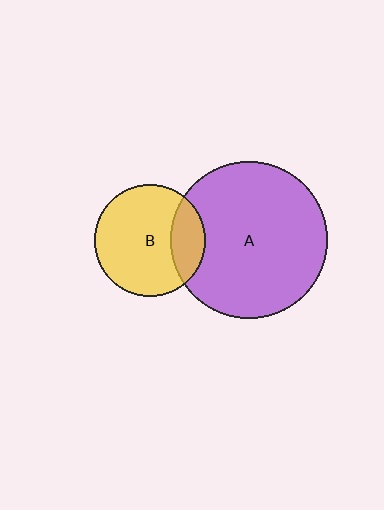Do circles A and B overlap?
Yes.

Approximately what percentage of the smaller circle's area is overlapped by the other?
Approximately 20%.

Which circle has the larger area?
Circle A (purple).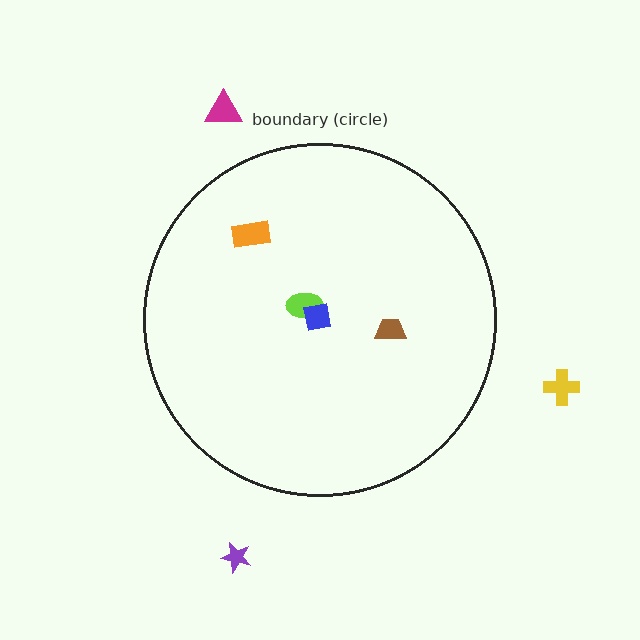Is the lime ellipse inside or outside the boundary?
Inside.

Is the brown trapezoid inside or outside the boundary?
Inside.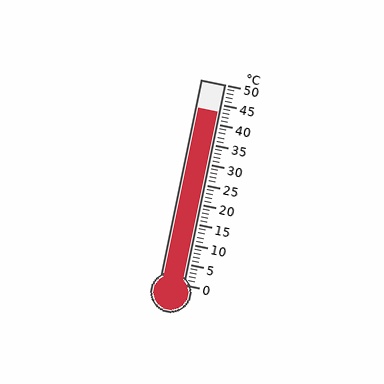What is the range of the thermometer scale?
The thermometer scale ranges from 0°C to 50°C.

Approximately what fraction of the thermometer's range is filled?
The thermometer is filled to approximately 85% of its range.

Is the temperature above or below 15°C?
The temperature is above 15°C.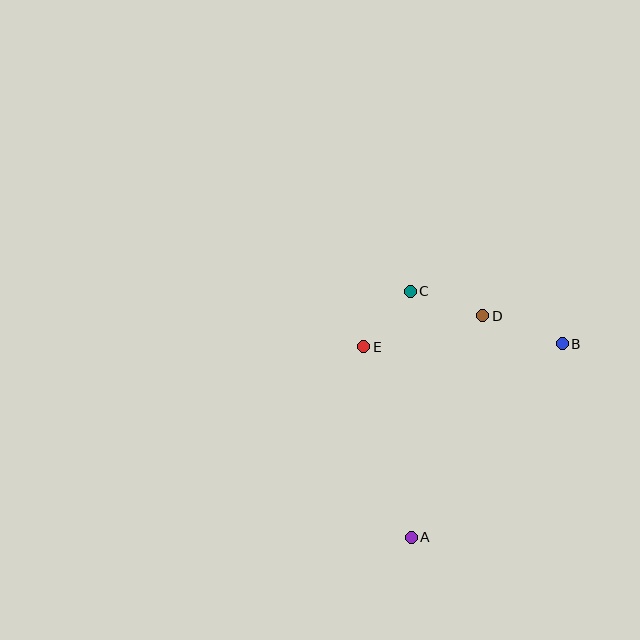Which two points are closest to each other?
Points C and E are closest to each other.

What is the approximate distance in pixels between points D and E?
The distance between D and E is approximately 123 pixels.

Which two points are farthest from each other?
Points A and C are farthest from each other.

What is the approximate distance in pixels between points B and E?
The distance between B and E is approximately 199 pixels.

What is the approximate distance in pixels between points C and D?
The distance between C and D is approximately 76 pixels.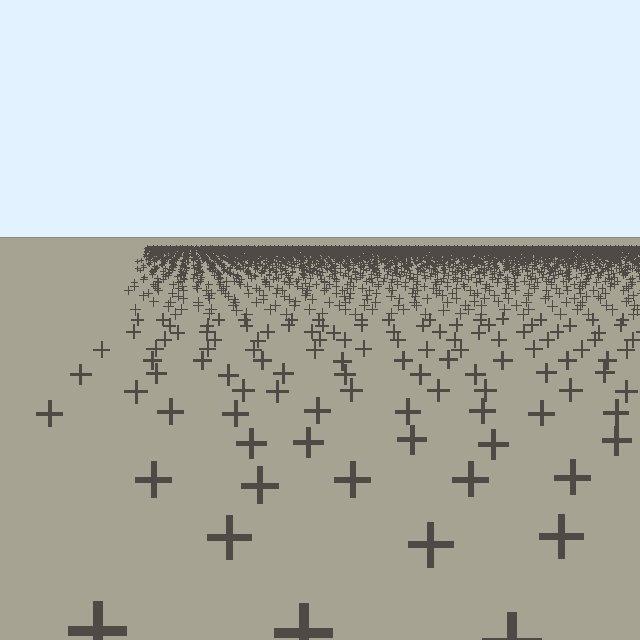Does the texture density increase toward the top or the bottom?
Density increases toward the top.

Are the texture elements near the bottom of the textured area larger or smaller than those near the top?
Larger. Near the bottom, elements are closer to the viewer and appear at a bigger on-screen size.